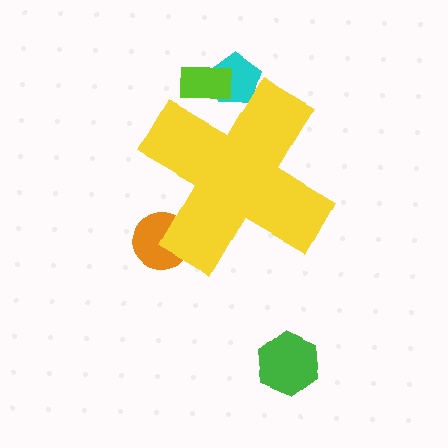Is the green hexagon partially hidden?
No, the green hexagon is fully visible.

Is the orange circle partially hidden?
Yes, the orange circle is partially hidden behind the yellow cross.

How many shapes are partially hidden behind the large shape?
3 shapes are partially hidden.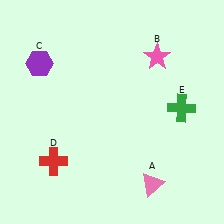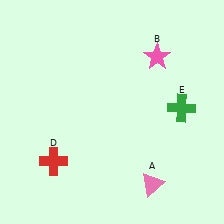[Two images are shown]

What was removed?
The purple hexagon (C) was removed in Image 2.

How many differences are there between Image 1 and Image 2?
There is 1 difference between the two images.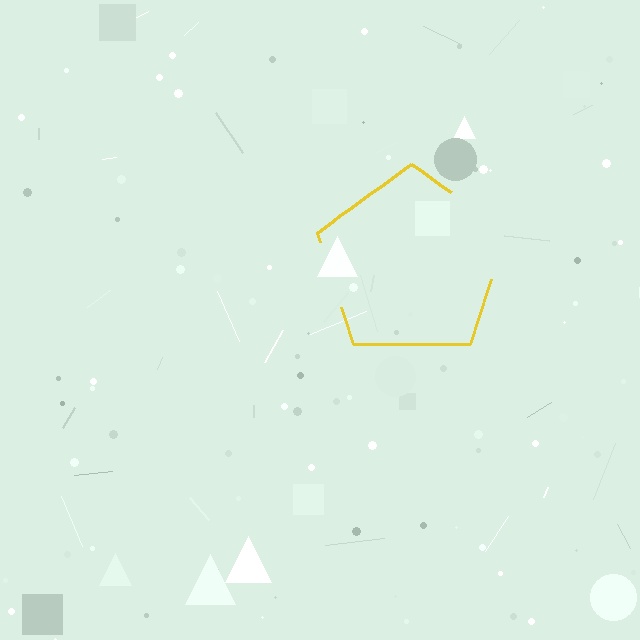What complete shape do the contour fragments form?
The contour fragments form a pentagon.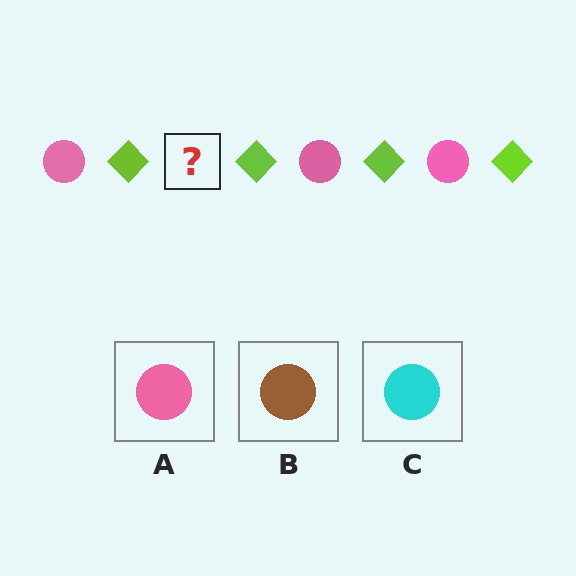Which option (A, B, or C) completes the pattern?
A.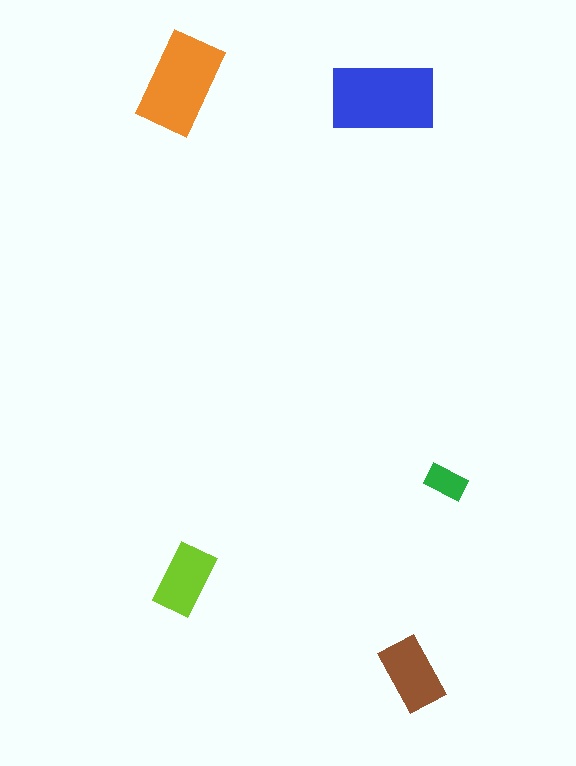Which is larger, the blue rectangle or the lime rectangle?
The blue one.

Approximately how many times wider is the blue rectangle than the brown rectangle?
About 1.5 times wider.